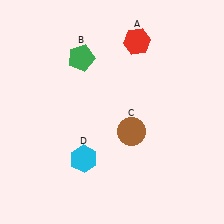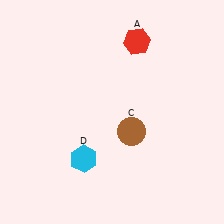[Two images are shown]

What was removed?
The green pentagon (B) was removed in Image 2.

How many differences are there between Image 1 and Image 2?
There is 1 difference between the two images.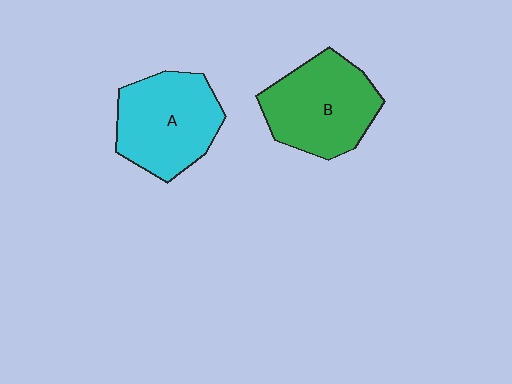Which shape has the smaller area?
Shape A (cyan).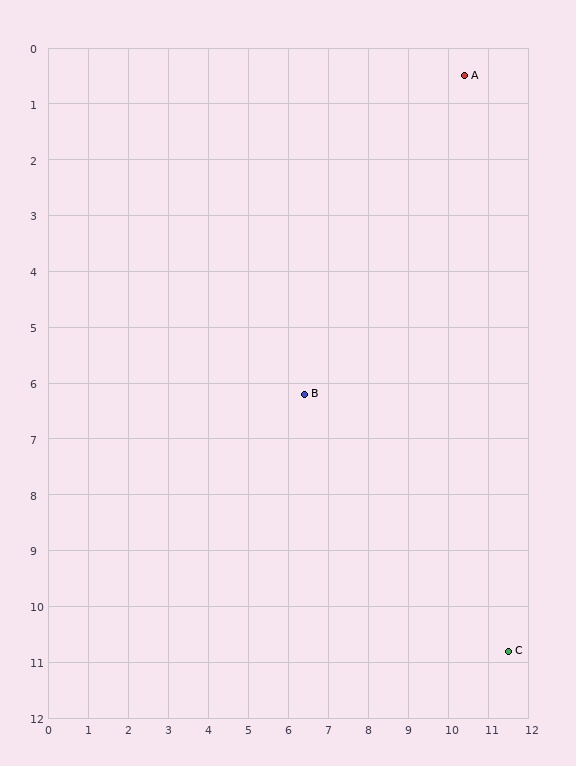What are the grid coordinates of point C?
Point C is at approximately (11.5, 10.8).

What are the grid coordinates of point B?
Point B is at approximately (6.4, 6.2).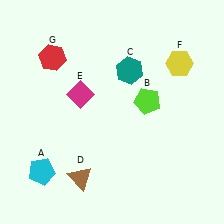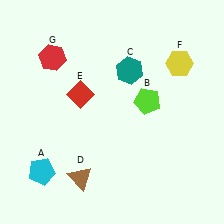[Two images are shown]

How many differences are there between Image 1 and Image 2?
There is 1 difference between the two images.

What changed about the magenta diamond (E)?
In Image 1, E is magenta. In Image 2, it changed to red.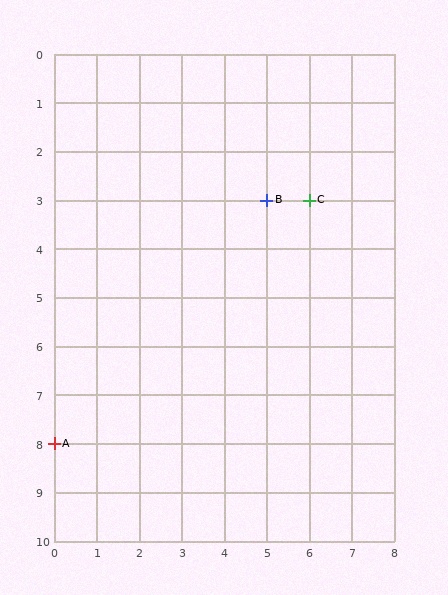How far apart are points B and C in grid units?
Points B and C are 1 column apart.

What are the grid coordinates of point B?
Point B is at grid coordinates (5, 3).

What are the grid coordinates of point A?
Point A is at grid coordinates (0, 8).